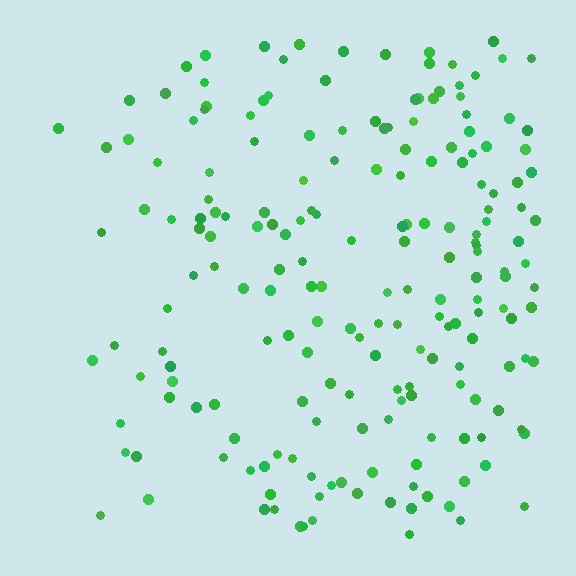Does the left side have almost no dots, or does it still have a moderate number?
Still a moderate number, just noticeably fewer than the right.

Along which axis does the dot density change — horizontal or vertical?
Horizontal.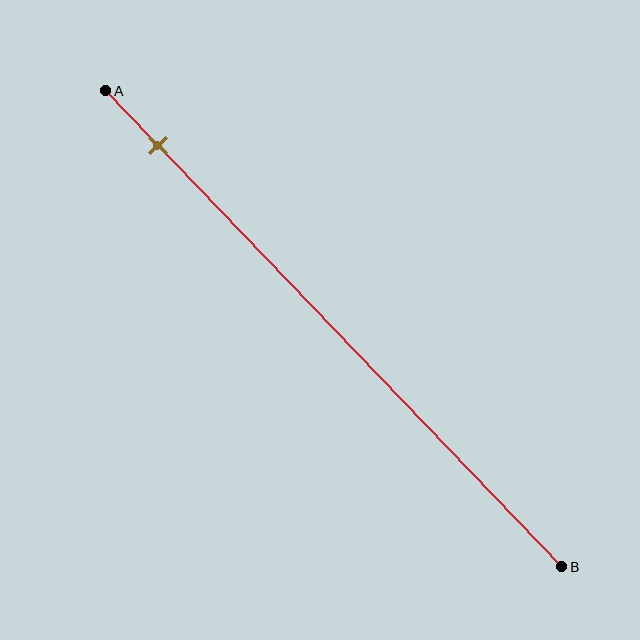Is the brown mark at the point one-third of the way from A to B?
No, the mark is at about 10% from A, not at the 33% one-third point.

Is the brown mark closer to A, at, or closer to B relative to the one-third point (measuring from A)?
The brown mark is closer to point A than the one-third point of segment AB.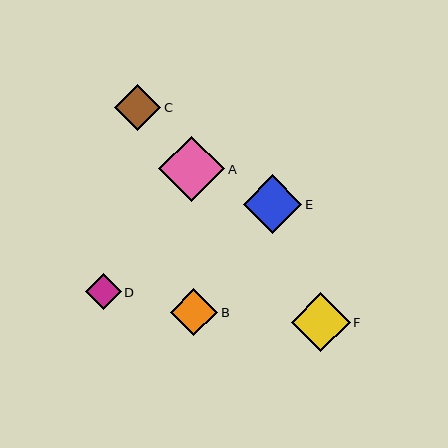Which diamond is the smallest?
Diamond D is the smallest with a size of approximately 36 pixels.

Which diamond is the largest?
Diamond A is the largest with a size of approximately 66 pixels.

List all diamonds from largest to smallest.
From largest to smallest: A, F, E, B, C, D.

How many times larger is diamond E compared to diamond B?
Diamond E is approximately 1.2 times the size of diamond B.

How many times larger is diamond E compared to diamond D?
Diamond E is approximately 1.6 times the size of diamond D.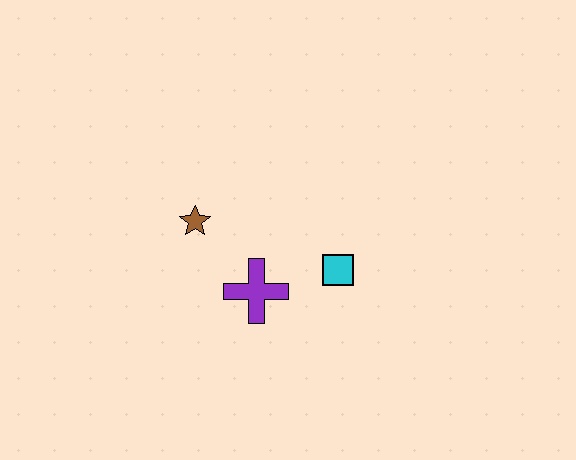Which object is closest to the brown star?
The purple cross is closest to the brown star.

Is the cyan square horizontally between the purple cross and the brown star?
No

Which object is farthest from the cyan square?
The brown star is farthest from the cyan square.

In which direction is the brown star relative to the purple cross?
The brown star is above the purple cross.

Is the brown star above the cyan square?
Yes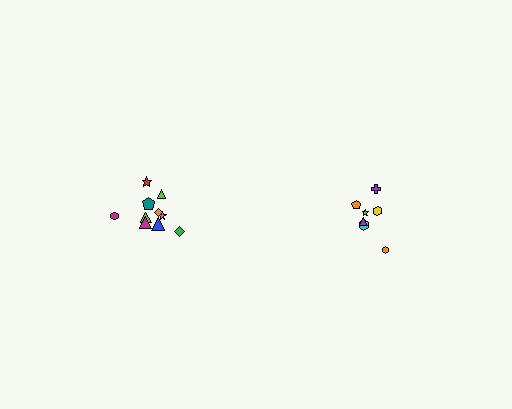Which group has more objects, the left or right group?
The left group.